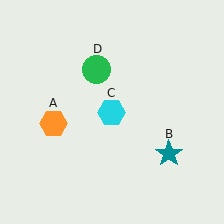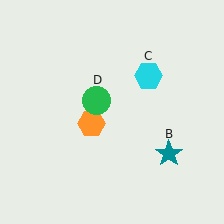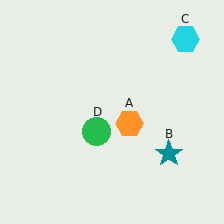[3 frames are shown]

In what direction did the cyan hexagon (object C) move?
The cyan hexagon (object C) moved up and to the right.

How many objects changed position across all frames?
3 objects changed position: orange hexagon (object A), cyan hexagon (object C), green circle (object D).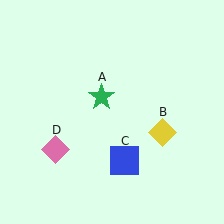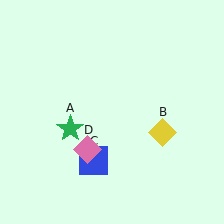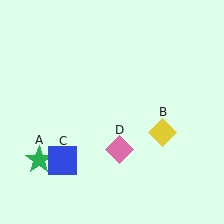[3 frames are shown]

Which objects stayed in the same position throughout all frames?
Yellow diamond (object B) remained stationary.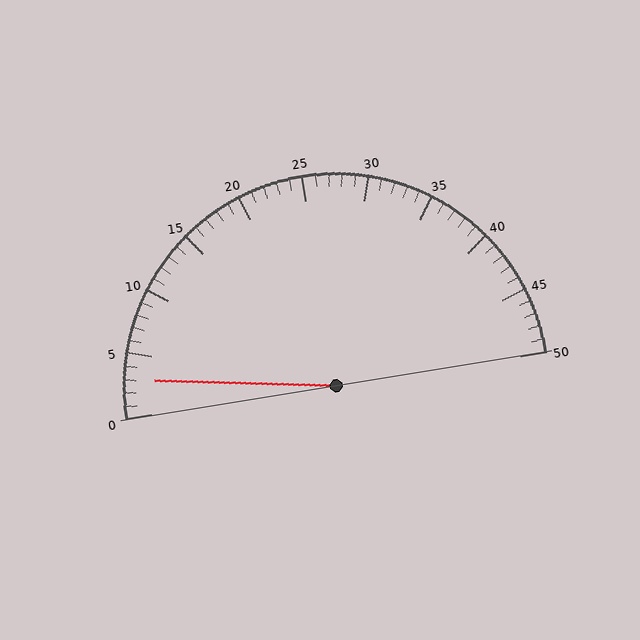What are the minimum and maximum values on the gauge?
The gauge ranges from 0 to 50.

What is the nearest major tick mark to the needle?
The nearest major tick mark is 5.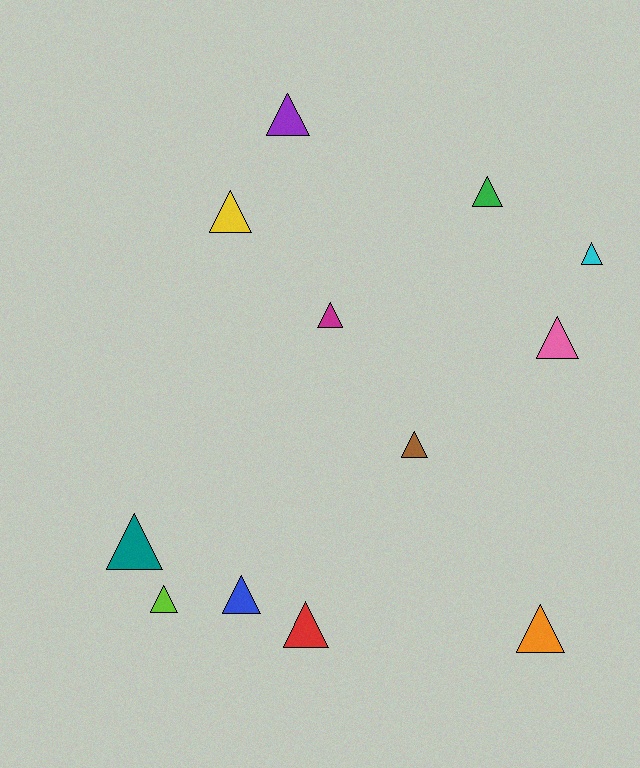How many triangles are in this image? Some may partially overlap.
There are 12 triangles.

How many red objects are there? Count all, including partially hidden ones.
There is 1 red object.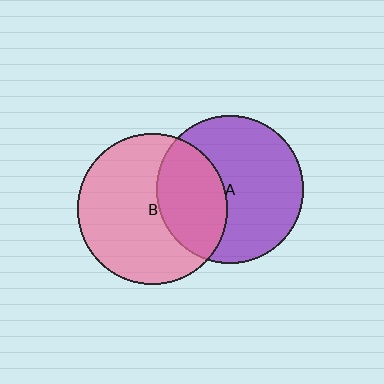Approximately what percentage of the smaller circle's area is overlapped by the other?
Approximately 35%.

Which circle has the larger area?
Circle B (pink).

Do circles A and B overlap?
Yes.